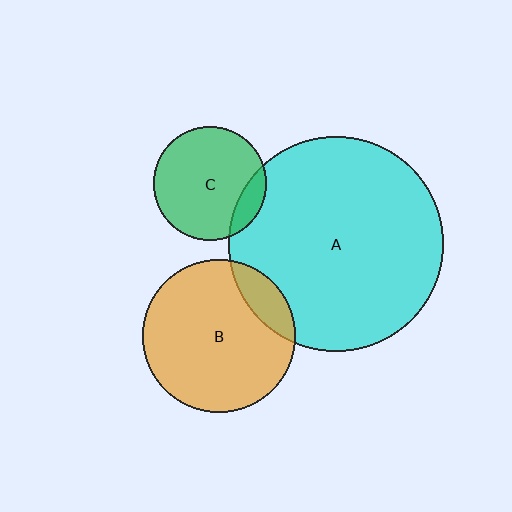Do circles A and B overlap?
Yes.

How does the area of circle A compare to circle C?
Approximately 3.6 times.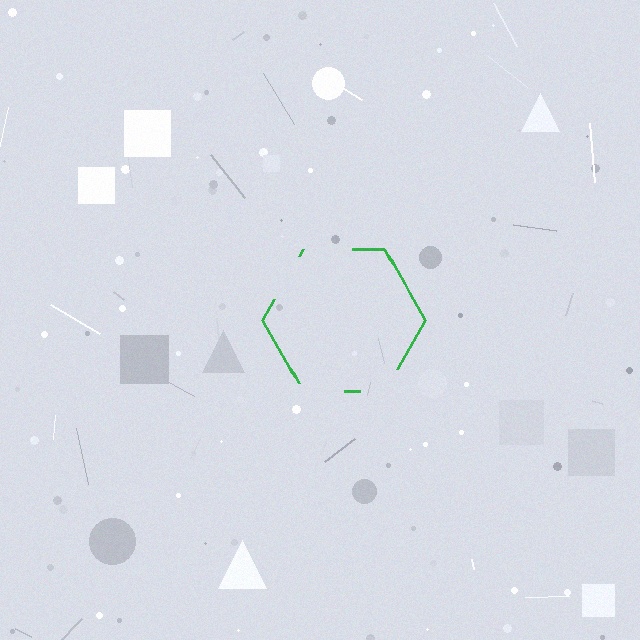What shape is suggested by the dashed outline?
The dashed outline suggests a hexagon.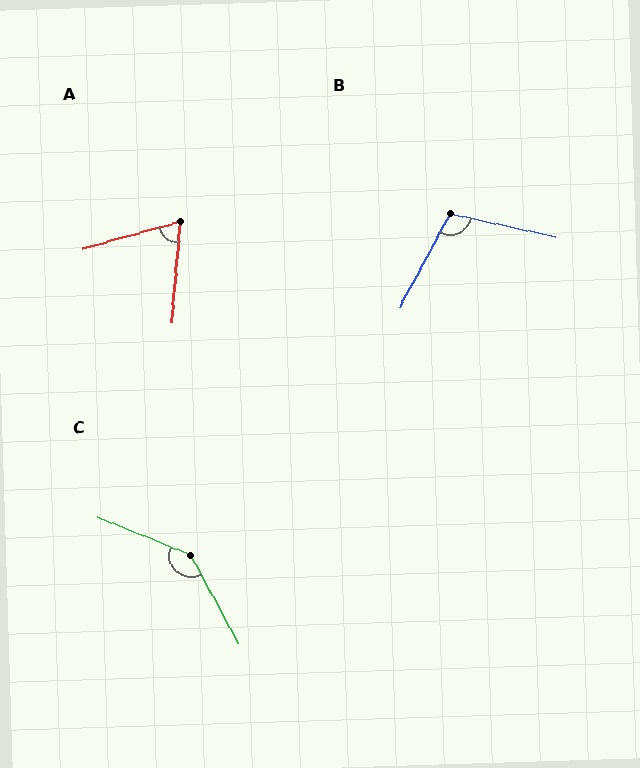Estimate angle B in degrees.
Approximately 106 degrees.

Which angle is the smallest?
A, at approximately 70 degrees.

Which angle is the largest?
C, at approximately 140 degrees.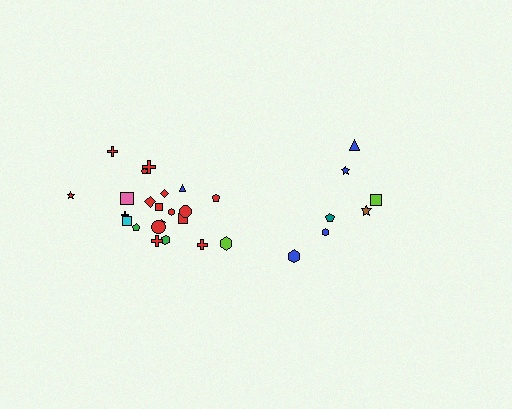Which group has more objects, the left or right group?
The left group.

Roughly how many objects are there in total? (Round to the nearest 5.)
Roughly 30 objects in total.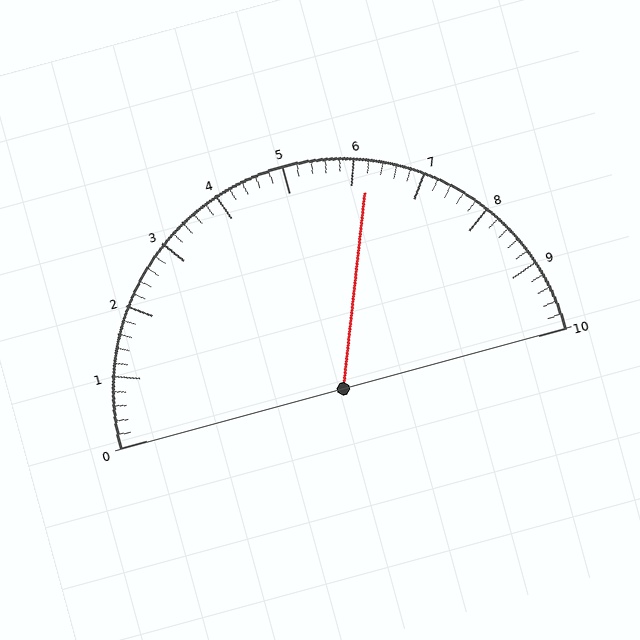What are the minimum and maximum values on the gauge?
The gauge ranges from 0 to 10.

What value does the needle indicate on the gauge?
The needle indicates approximately 6.2.